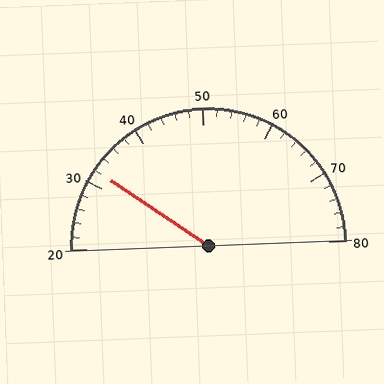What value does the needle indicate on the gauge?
The needle indicates approximately 32.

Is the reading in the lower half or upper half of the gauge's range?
The reading is in the lower half of the range (20 to 80).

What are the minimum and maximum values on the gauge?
The gauge ranges from 20 to 80.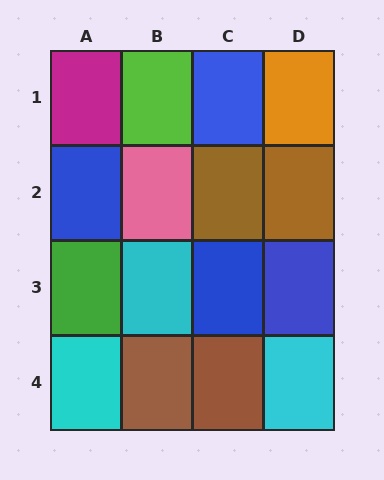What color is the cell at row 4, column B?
Brown.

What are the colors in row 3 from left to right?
Green, cyan, blue, blue.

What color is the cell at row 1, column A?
Magenta.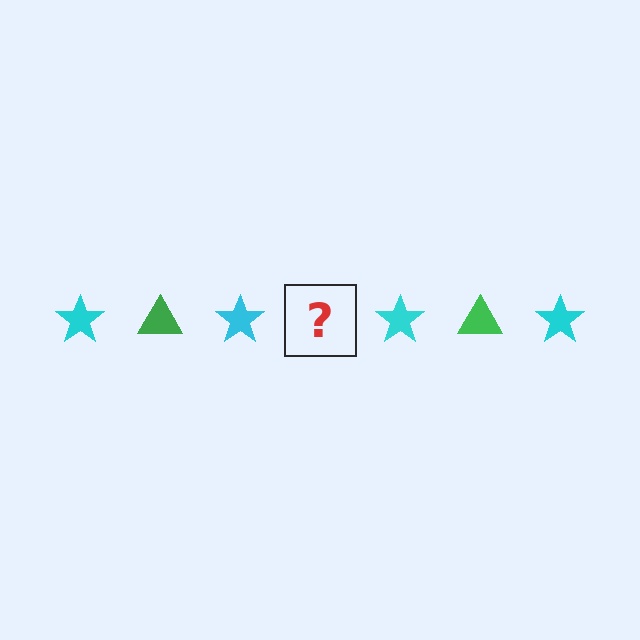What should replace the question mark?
The question mark should be replaced with a green triangle.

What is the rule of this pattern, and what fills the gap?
The rule is that the pattern alternates between cyan star and green triangle. The gap should be filled with a green triangle.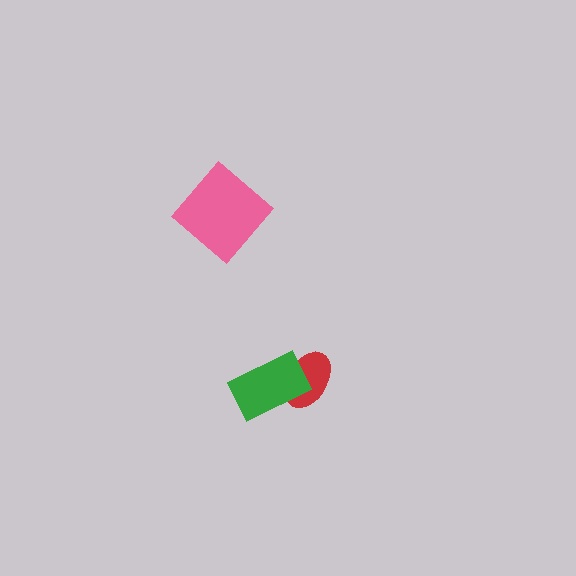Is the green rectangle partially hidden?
No, no other shape covers it.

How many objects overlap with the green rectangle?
1 object overlaps with the green rectangle.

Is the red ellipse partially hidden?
Yes, it is partially covered by another shape.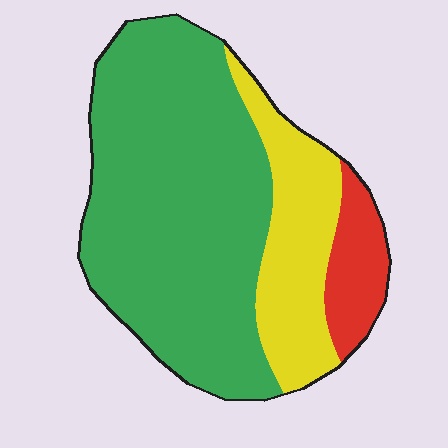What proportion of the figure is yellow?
Yellow takes up about one quarter (1/4) of the figure.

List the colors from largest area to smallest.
From largest to smallest: green, yellow, red.